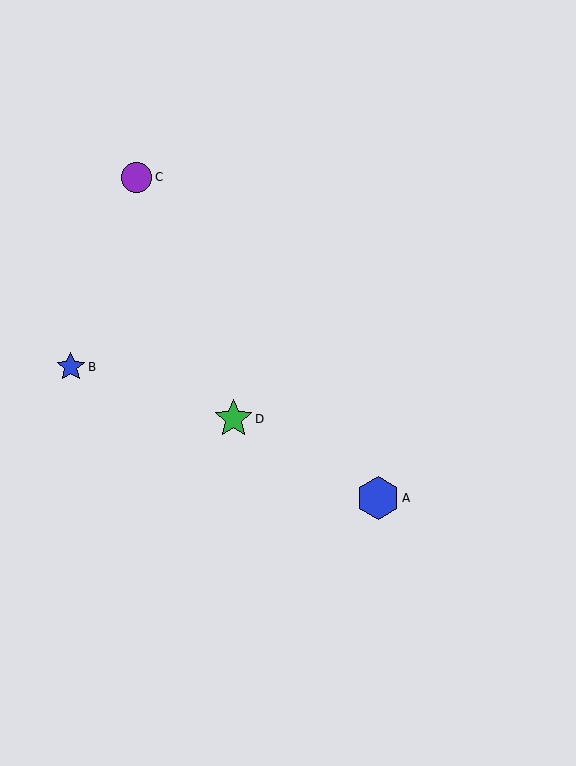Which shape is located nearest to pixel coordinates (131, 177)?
The purple circle (labeled C) at (137, 177) is nearest to that location.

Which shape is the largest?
The blue hexagon (labeled A) is the largest.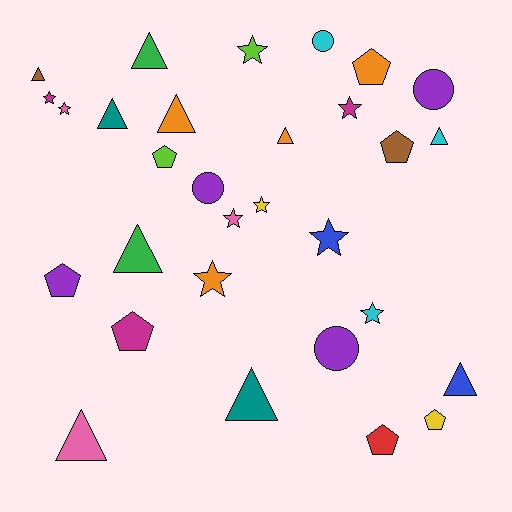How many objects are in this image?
There are 30 objects.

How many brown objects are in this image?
There are 2 brown objects.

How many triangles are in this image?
There are 10 triangles.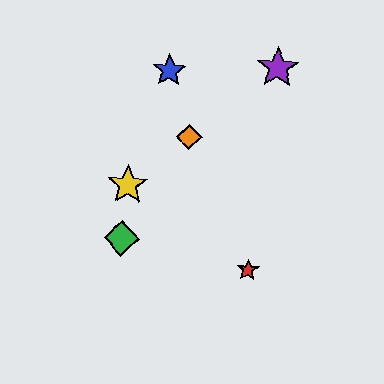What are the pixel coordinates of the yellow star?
The yellow star is at (127, 185).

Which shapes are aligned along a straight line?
The yellow star, the purple star, the orange diamond are aligned along a straight line.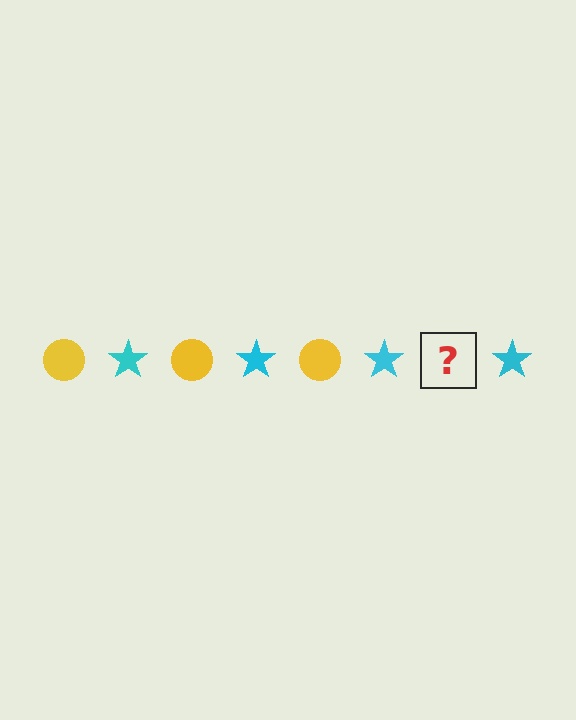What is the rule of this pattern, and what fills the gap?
The rule is that the pattern alternates between yellow circle and cyan star. The gap should be filled with a yellow circle.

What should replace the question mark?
The question mark should be replaced with a yellow circle.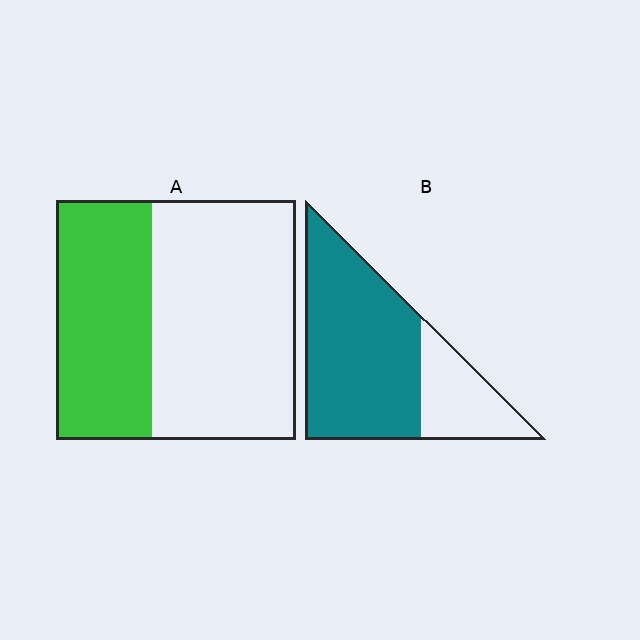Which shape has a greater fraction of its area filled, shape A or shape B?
Shape B.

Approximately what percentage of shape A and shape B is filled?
A is approximately 40% and B is approximately 75%.